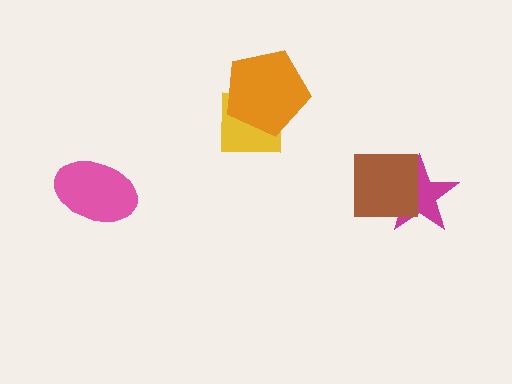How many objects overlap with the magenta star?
1 object overlaps with the magenta star.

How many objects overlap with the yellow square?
1 object overlaps with the yellow square.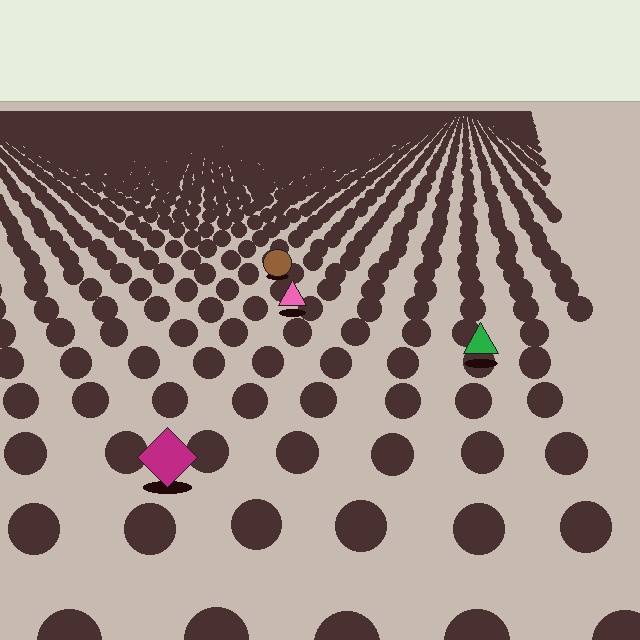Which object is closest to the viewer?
The magenta diamond is closest. The texture marks near it are larger and more spread out.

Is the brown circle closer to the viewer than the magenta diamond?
No. The magenta diamond is closer — you can tell from the texture gradient: the ground texture is coarser near it.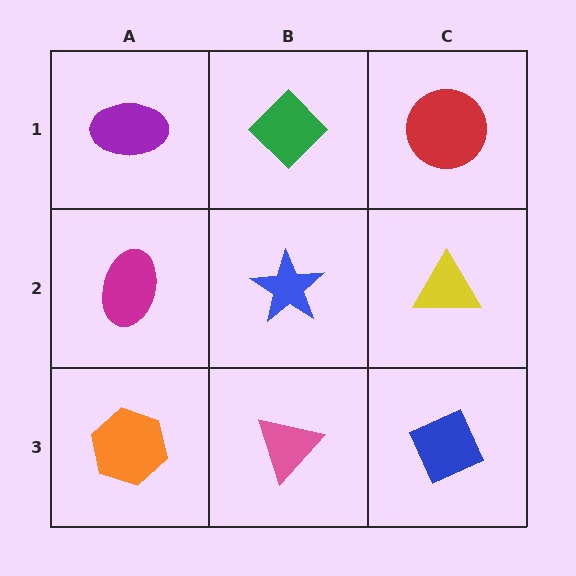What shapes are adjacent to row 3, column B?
A blue star (row 2, column B), an orange hexagon (row 3, column A), a blue diamond (row 3, column C).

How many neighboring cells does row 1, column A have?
2.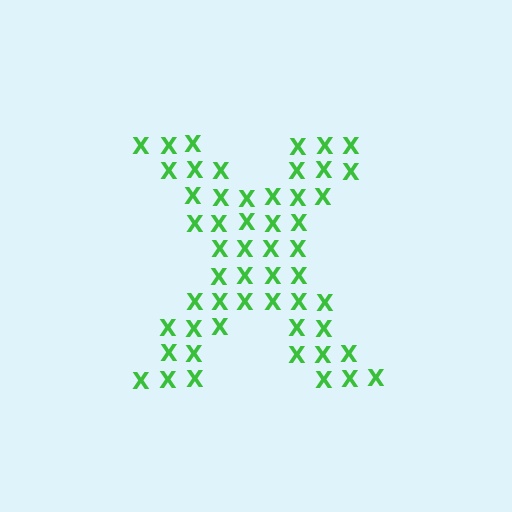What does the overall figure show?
The overall figure shows the letter X.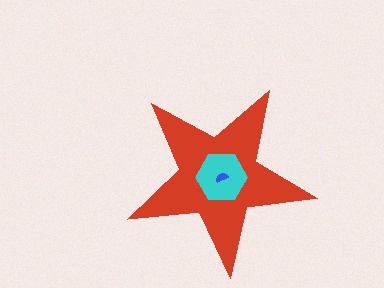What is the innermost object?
The blue semicircle.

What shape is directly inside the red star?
The cyan hexagon.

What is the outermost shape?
The red star.